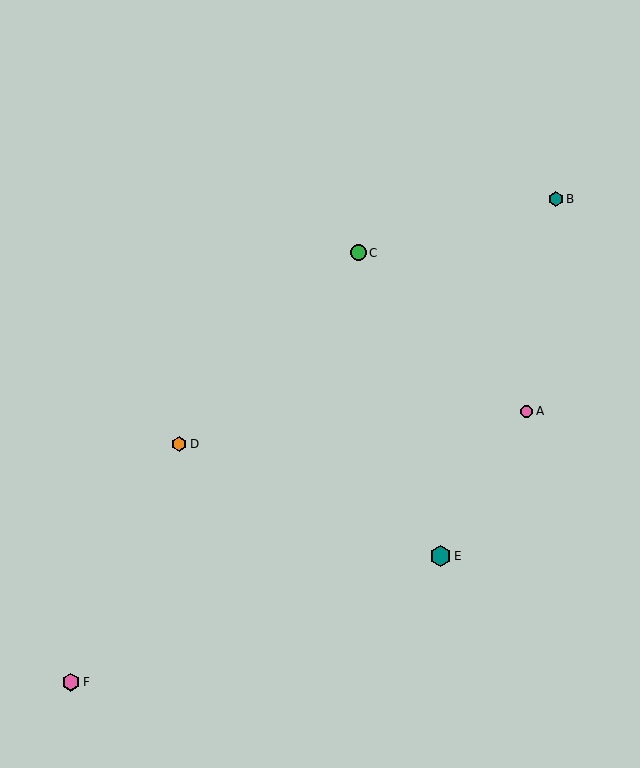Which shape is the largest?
The teal hexagon (labeled E) is the largest.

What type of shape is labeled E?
Shape E is a teal hexagon.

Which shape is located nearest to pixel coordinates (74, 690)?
The pink hexagon (labeled F) at (71, 682) is nearest to that location.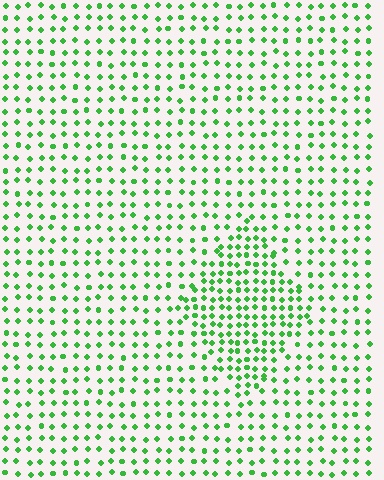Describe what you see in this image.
The image contains small green elements arranged at two different densities. A diamond-shaped region is visible where the elements are more densely packed than the surrounding area.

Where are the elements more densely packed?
The elements are more densely packed inside the diamond boundary.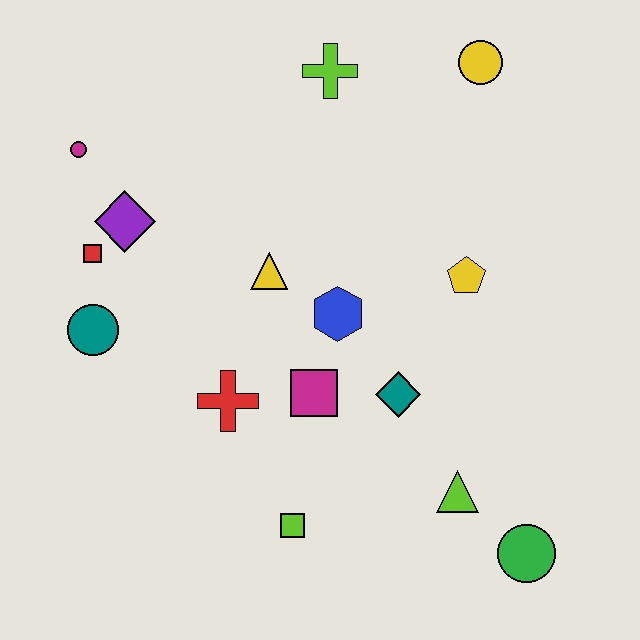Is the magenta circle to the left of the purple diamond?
Yes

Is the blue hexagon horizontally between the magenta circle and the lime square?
No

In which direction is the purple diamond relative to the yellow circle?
The purple diamond is to the left of the yellow circle.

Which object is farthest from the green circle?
The magenta circle is farthest from the green circle.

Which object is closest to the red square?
The purple diamond is closest to the red square.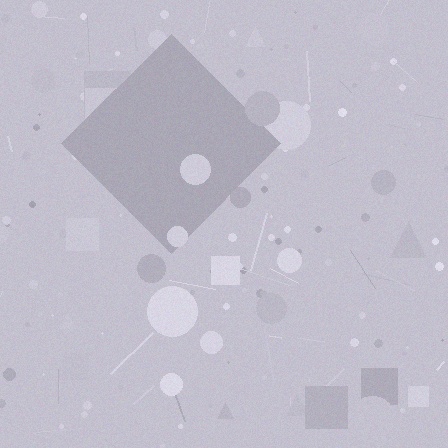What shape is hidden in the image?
A diamond is hidden in the image.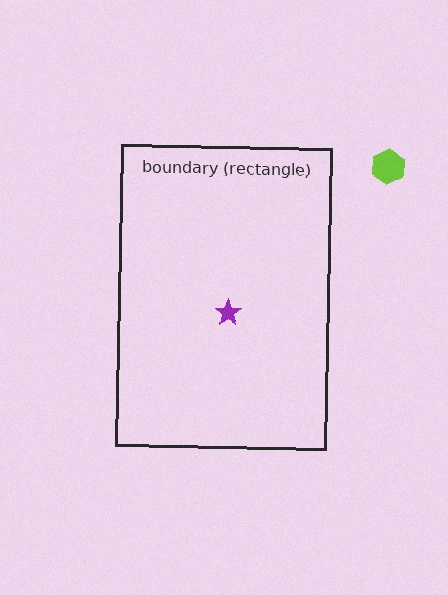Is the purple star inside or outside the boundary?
Inside.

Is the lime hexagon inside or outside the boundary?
Outside.